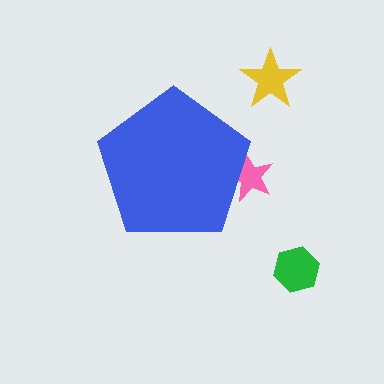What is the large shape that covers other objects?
A blue pentagon.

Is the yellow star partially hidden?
No, the yellow star is fully visible.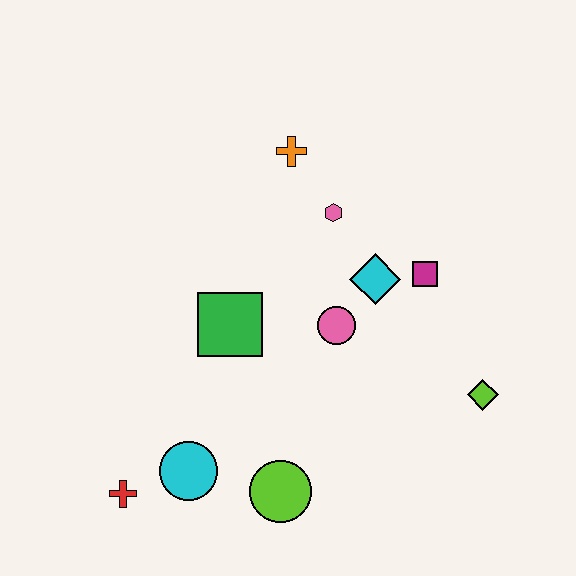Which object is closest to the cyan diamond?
The magenta square is closest to the cyan diamond.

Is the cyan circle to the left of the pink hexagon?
Yes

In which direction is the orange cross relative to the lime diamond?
The orange cross is above the lime diamond.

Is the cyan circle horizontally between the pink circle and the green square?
No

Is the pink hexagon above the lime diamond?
Yes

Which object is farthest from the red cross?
The orange cross is farthest from the red cross.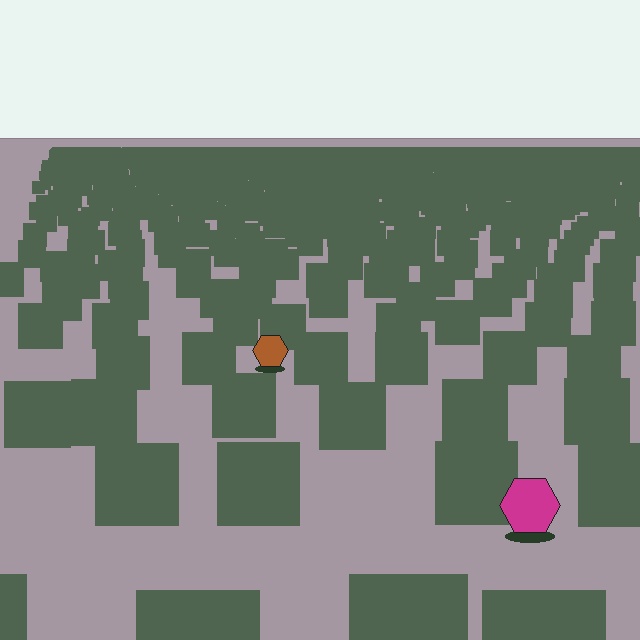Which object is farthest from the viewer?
The brown hexagon is farthest from the viewer. It appears smaller and the ground texture around it is denser.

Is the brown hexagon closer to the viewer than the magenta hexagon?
No. The magenta hexagon is closer — you can tell from the texture gradient: the ground texture is coarser near it.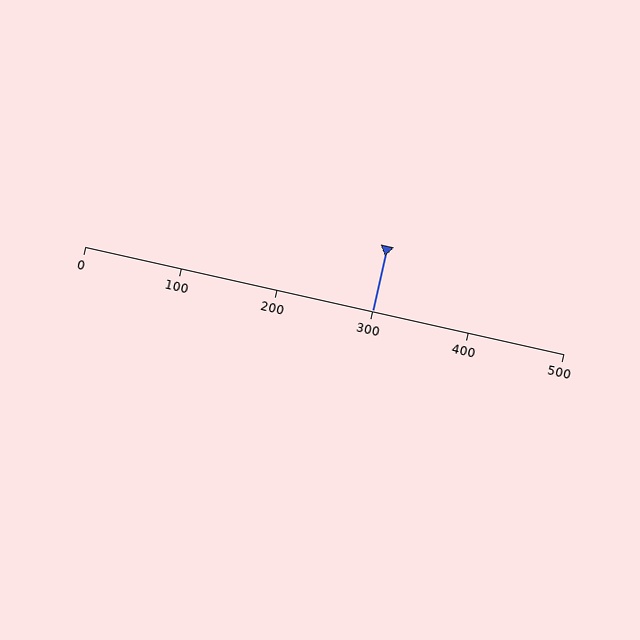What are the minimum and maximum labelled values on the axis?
The axis runs from 0 to 500.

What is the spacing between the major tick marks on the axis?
The major ticks are spaced 100 apart.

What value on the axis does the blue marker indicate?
The marker indicates approximately 300.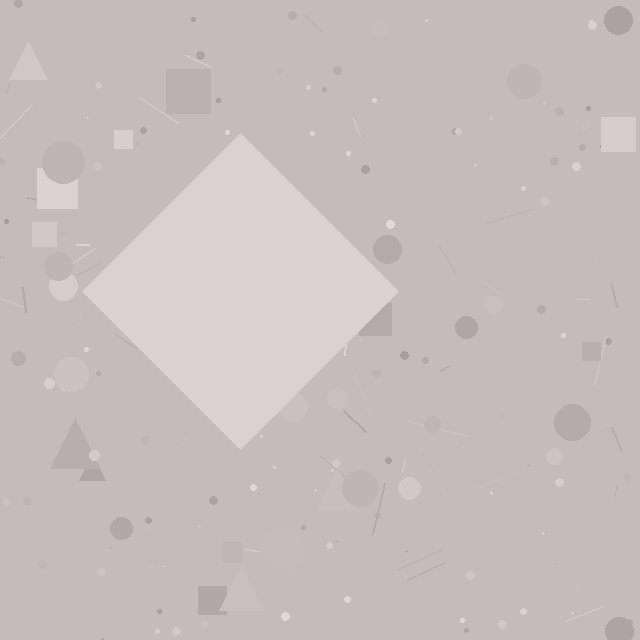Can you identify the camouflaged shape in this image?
The camouflaged shape is a diamond.